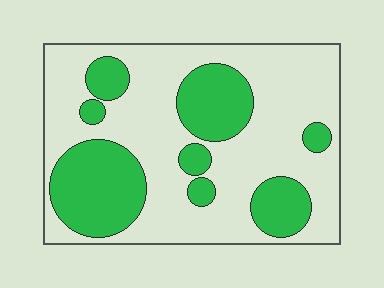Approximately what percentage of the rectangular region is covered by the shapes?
Approximately 35%.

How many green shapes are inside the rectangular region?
8.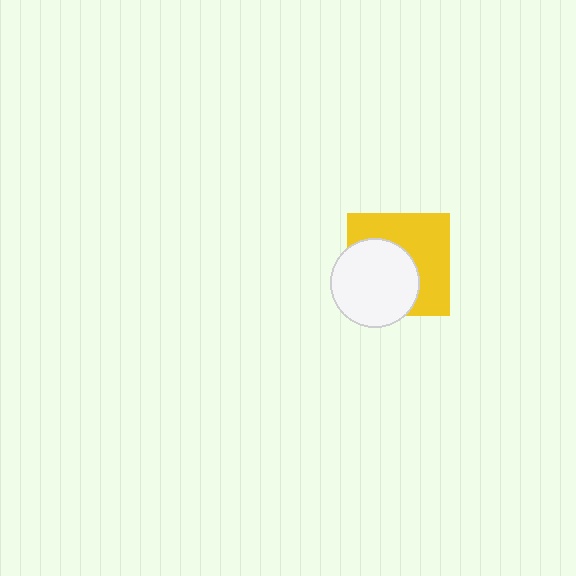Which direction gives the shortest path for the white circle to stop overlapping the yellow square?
Moving toward the lower-left gives the shortest separation.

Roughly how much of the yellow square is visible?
About half of it is visible (roughly 52%).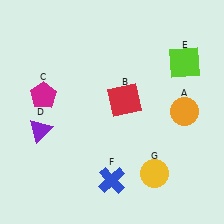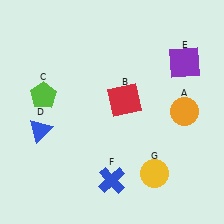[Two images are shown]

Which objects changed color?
C changed from magenta to lime. D changed from purple to blue. E changed from lime to purple.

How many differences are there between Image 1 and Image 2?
There are 3 differences between the two images.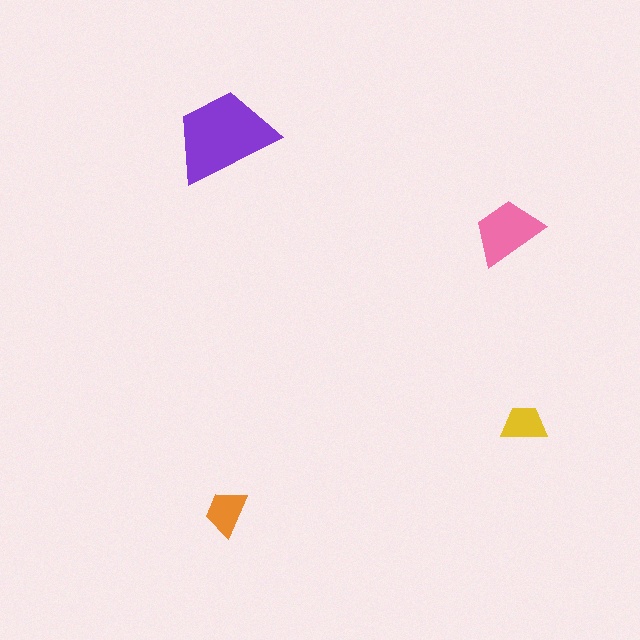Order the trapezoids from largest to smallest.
the purple one, the pink one, the orange one, the yellow one.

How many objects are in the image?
There are 4 objects in the image.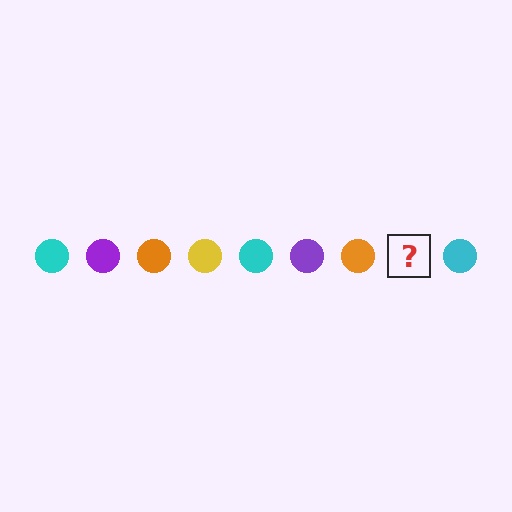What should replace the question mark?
The question mark should be replaced with a yellow circle.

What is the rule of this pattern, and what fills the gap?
The rule is that the pattern cycles through cyan, purple, orange, yellow circles. The gap should be filled with a yellow circle.